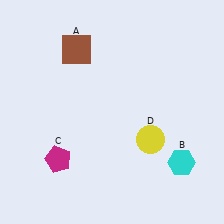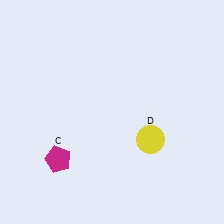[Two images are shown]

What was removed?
The cyan hexagon (B), the brown square (A) were removed in Image 2.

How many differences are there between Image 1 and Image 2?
There are 2 differences between the two images.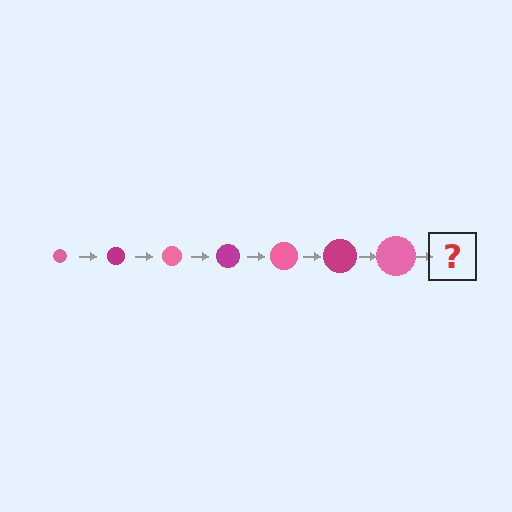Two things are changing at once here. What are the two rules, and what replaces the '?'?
The two rules are that the circle grows larger each step and the color cycles through pink and magenta. The '?' should be a magenta circle, larger than the previous one.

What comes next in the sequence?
The next element should be a magenta circle, larger than the previous one.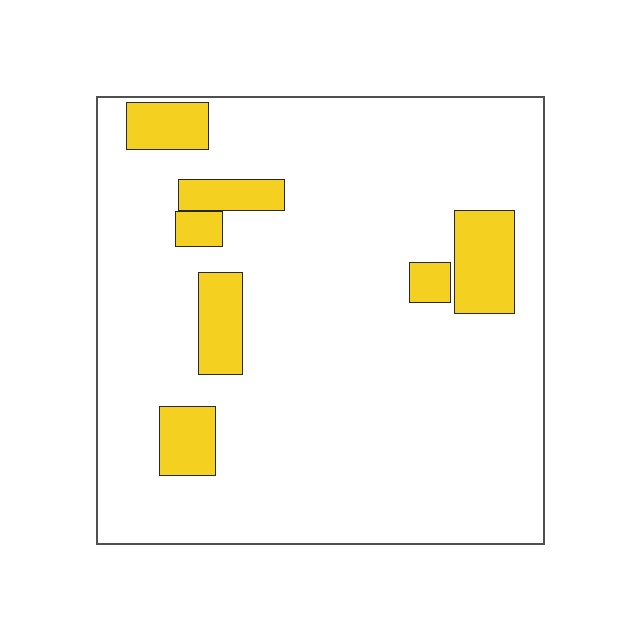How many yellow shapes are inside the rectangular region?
7.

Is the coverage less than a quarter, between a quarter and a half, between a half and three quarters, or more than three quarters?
Less than a quarter.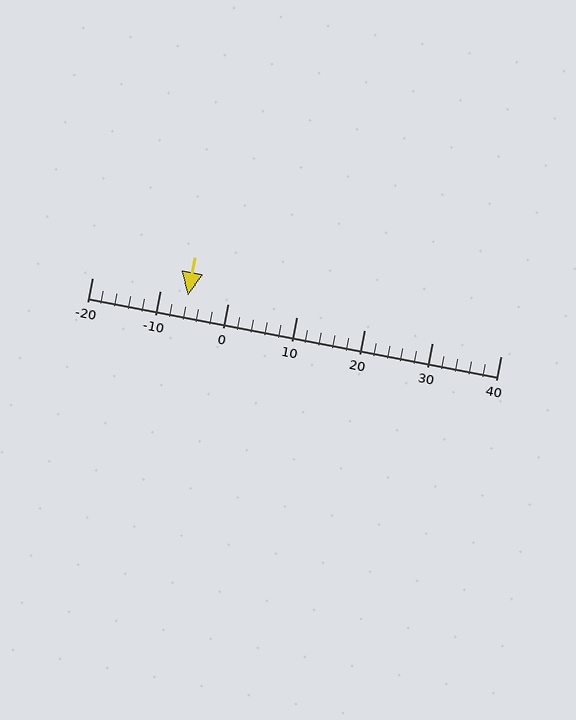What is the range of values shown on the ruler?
The ruler shows values from -20 to 40.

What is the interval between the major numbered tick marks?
The major tick marks are spaced 10 units apart.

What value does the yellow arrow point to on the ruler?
The yellow arrow points to approximately -6.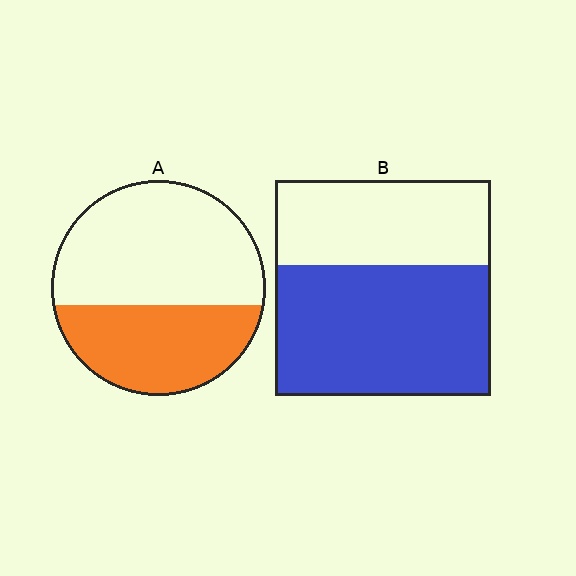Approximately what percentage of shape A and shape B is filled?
A is approximately 40% and B is approximately 60%.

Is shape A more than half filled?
No.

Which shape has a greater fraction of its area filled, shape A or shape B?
Shape B.